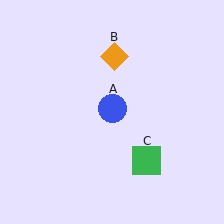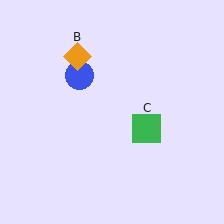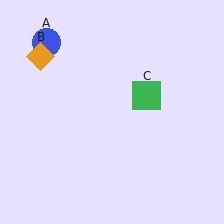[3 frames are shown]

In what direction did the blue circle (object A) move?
The blue circle (object A) moved up and to the left.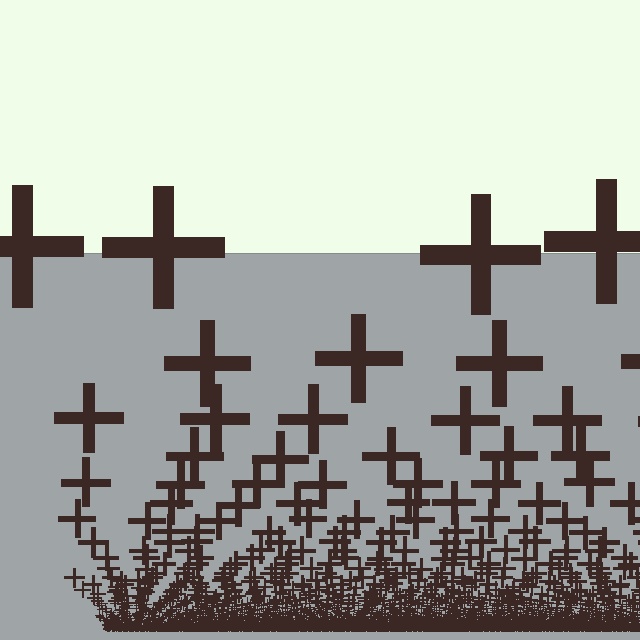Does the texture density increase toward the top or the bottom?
Density increases toward the bottom.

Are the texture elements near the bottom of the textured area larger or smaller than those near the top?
Smaller. The gradient is inverted — elements near the bottom are smaller and denser.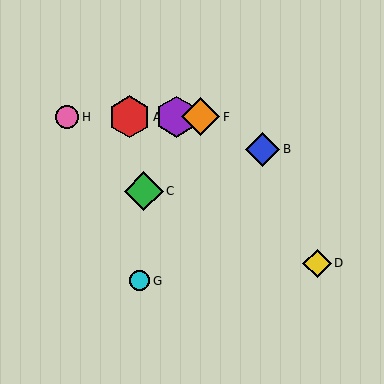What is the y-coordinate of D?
Object D is at y≈263.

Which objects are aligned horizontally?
Objects A, E, F, H are aligned horizontally.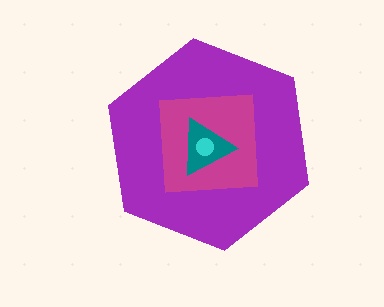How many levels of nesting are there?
4.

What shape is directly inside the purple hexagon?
The magenta square.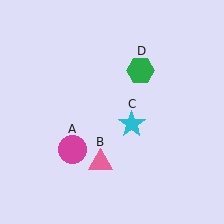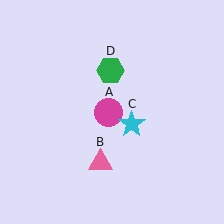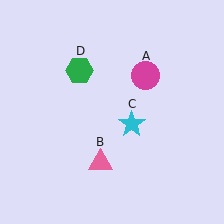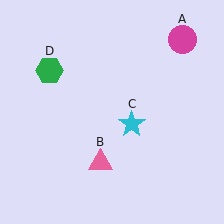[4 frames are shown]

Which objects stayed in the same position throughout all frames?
Pink triangle (object B) and cyan star (object C) remained stationary.